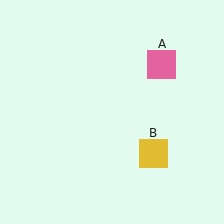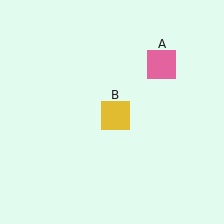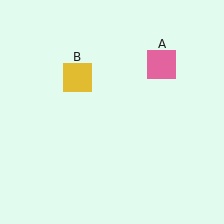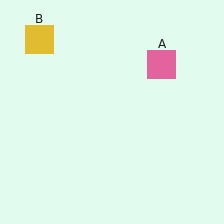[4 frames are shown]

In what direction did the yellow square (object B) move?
The yellow square (object B) moved up and to the left.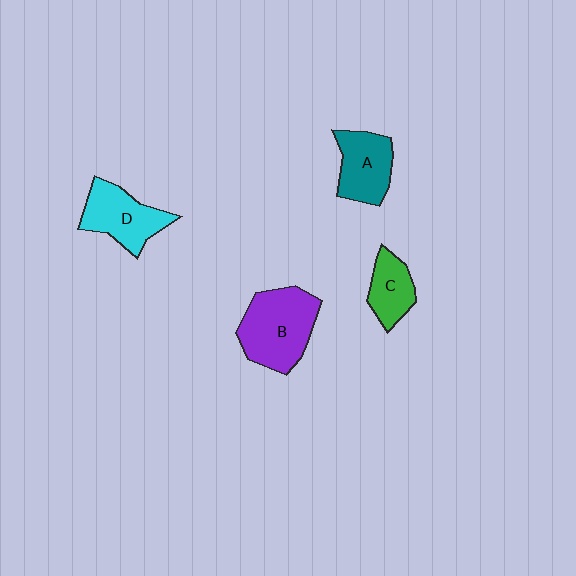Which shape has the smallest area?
Shape C (green).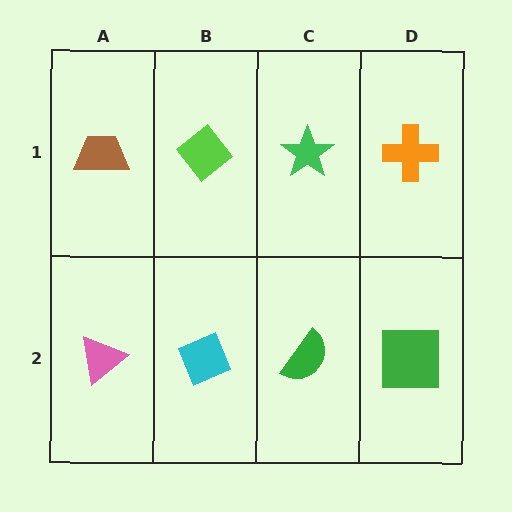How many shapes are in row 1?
4 shapes.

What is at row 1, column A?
A brown trapezoid.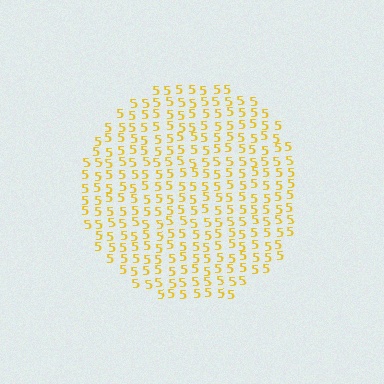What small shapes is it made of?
It is made of small digit 5's.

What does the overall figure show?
The overall figure shows a circle.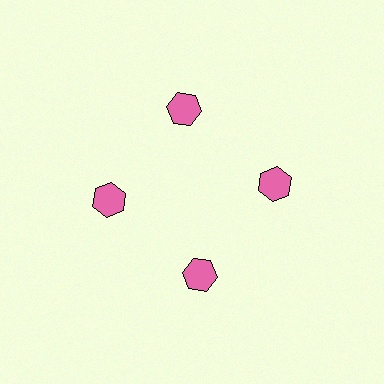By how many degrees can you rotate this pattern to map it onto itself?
The pattern maps onto itself every 90 degrees of rotation.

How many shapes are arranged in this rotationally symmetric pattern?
There are 4 shapes, arranged in 4 groups of 1.